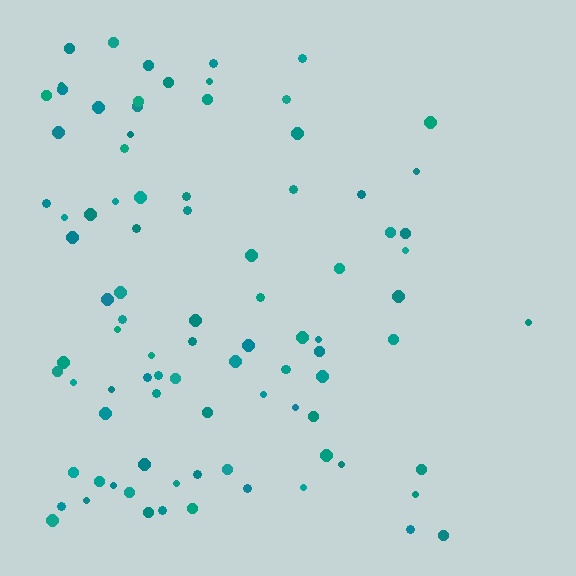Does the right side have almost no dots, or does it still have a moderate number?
Still a moderate number, just noticeably fewer than the left.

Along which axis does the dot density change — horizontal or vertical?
Horizontal.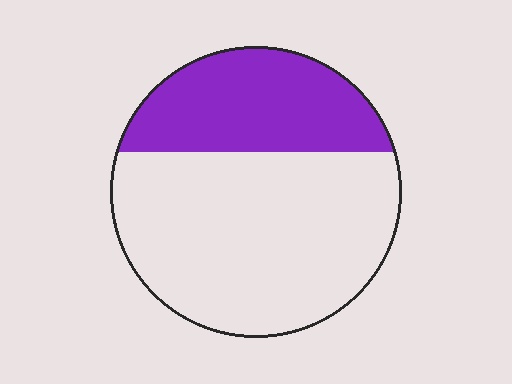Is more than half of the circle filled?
No.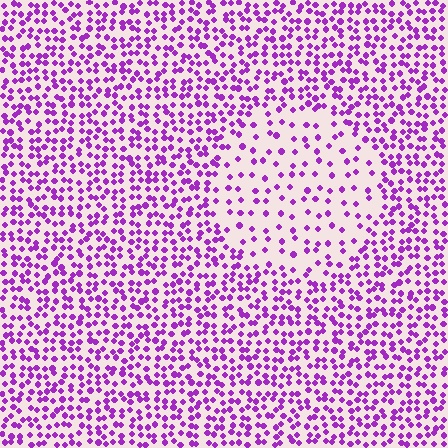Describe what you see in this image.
The image contains small purple elements arranged at two different densities. A circle-shaped region is visible where the elements are less densely packed than the surrounding area.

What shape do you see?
I see a circle.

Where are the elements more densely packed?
The elements are more densely packed outside the circle boundary.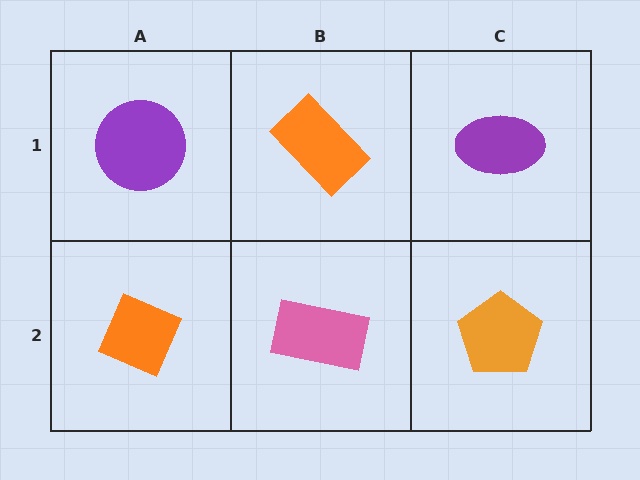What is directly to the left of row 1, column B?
A purple circle.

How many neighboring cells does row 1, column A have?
2.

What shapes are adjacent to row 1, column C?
An orange pentagon (row 2, column C), an orange rectangle (row 1, column B).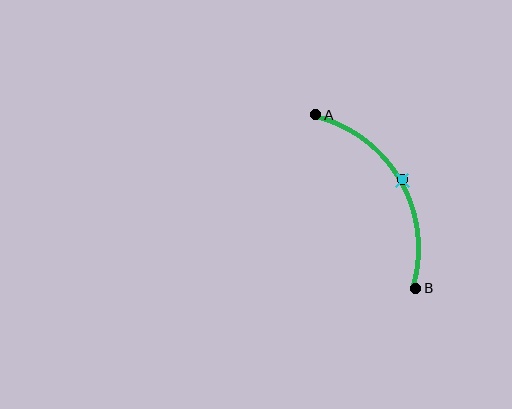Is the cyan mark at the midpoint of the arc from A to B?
Yes. The cyan mark lies on the arc at equal arc-length from both A and B — it is the arc midpoint.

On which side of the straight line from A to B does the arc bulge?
The arc bulges to the right of the straight line connecting A and B.